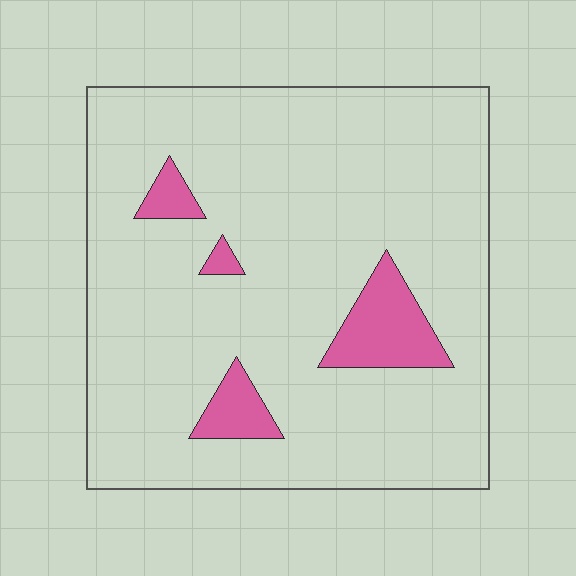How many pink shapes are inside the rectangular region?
4.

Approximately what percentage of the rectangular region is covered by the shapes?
Approximately 10%.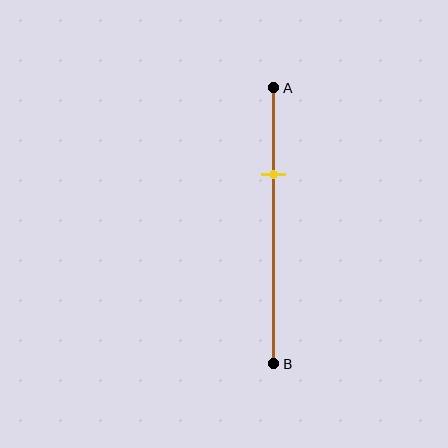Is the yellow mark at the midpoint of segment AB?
No, the mark is at about 30% from A, not at the 50% midpoint.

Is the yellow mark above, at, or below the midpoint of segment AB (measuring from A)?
The yellow mark is above the midpoint of segment AB.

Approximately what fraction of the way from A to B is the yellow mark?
The yellow mark is approximately 30% of the way from A to B.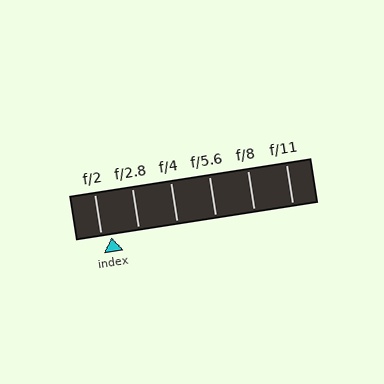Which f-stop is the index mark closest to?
The index mark is closest to f/2.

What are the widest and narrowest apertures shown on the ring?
The widest aperture shown is f/2 and the narrowest is f/11.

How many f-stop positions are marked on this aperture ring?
There are 6 f-stop positions marked.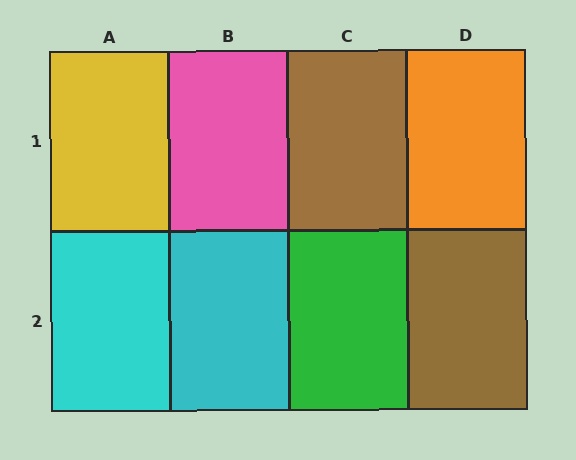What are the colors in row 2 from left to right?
Cyan, cyan, green, brown.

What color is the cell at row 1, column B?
Pink.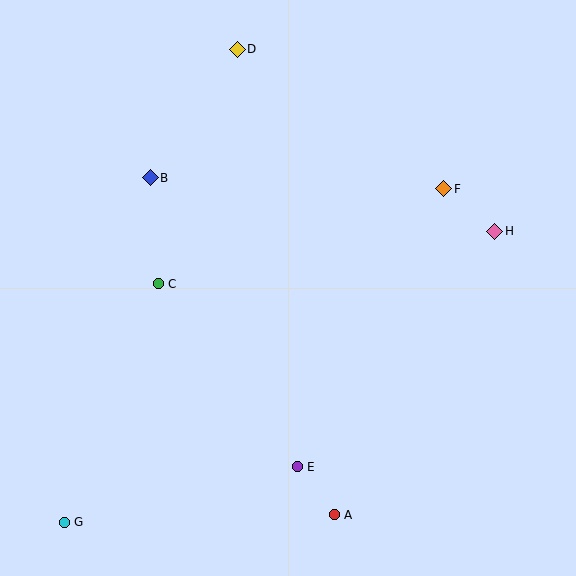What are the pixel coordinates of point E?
Point E is at (297, 467).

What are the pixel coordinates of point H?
Point H is at (495, 231).